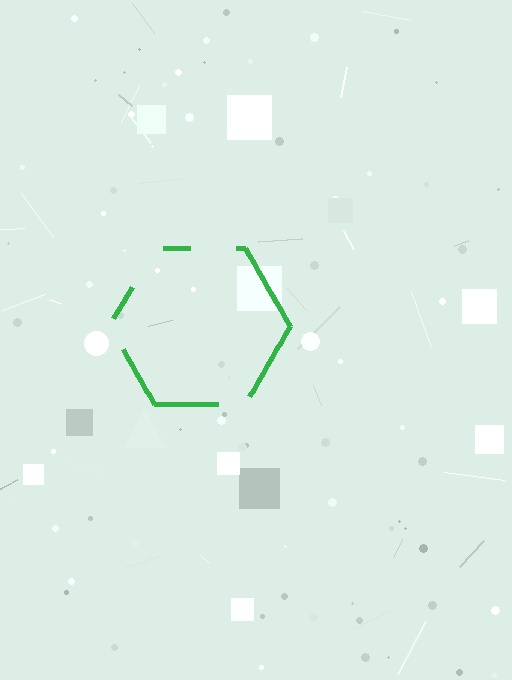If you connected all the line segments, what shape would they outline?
They would outline a hexagon.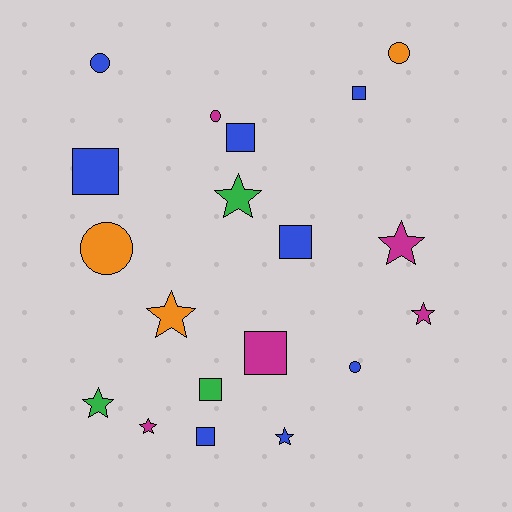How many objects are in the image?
There are 19 objects.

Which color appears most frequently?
Blue, with 8 objects.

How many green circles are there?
There are no green circles.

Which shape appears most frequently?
Square, with 7 objects.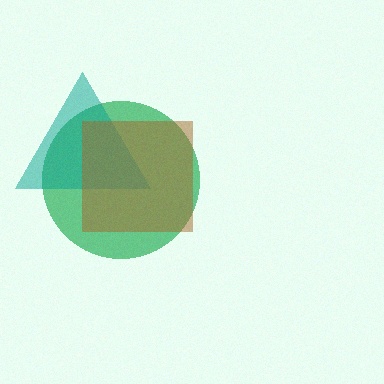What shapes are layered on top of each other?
The layered shapes are: a green circle, a teal triangle, a brown square.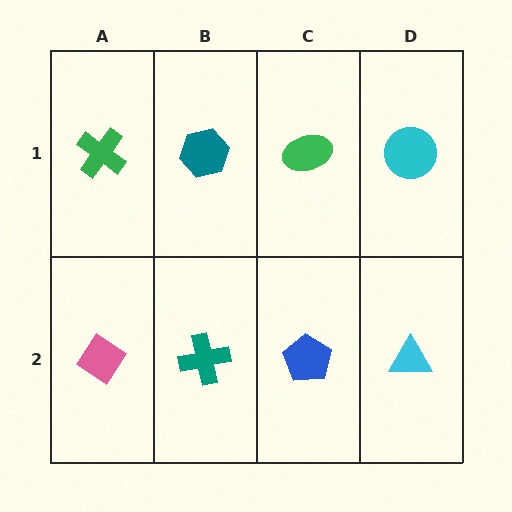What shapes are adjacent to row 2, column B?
A teal hexagon (row 1, column B), a pink diamond (row 2, column A), a blue pentagon (row 2, column C).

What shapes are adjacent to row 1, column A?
A pink diamond (row 2, column A), a teal hexagon (row 1, column B).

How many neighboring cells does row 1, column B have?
3.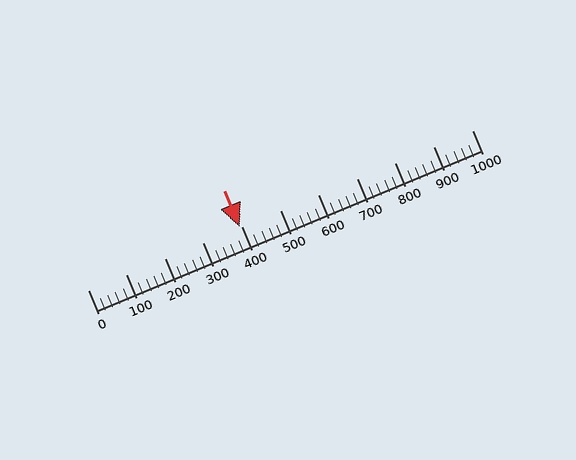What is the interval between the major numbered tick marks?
The major tick marks are spaced 100 units apart.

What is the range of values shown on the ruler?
The ruler shows values from 0 to 1000.